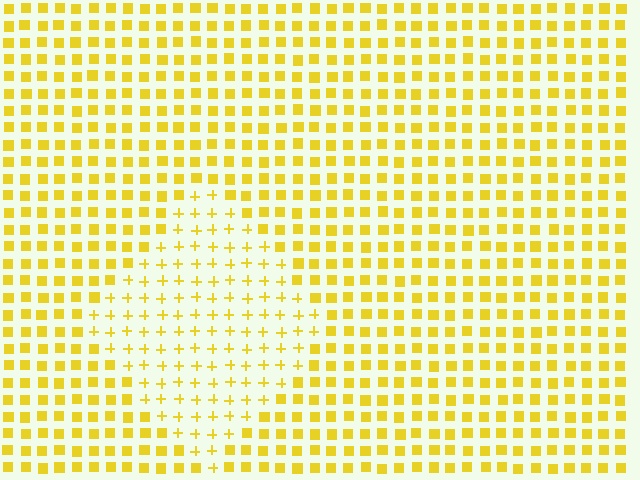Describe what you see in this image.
The image is filled with small yellow elements arranged in a uniform grid. A diamond-shaped region contains plus signs, while the surrounding area contains squares. The boundary is defined purely by the change in element shape.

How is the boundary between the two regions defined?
The boundary is defined by a change in element shape: plus signs inside vs. squares outside. All elements share the same color and spacing.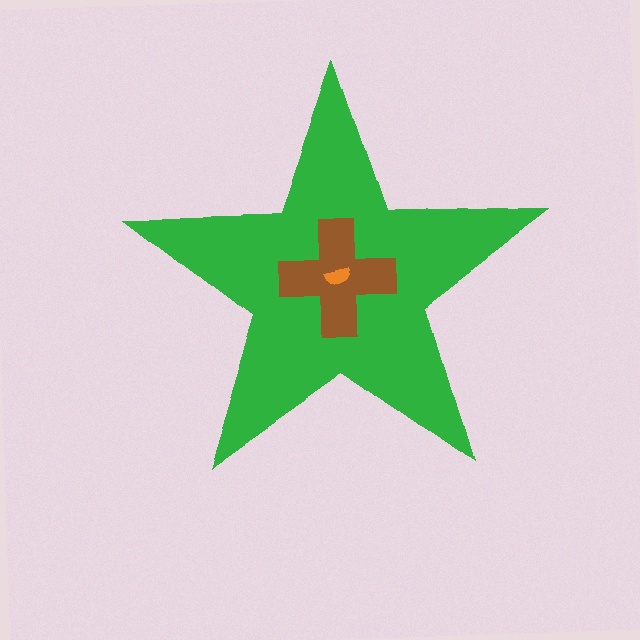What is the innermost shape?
The orange semicircle.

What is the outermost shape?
The green star.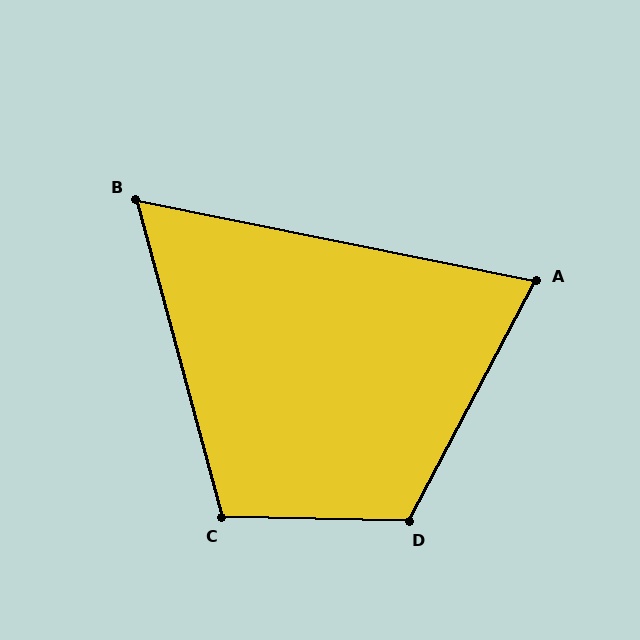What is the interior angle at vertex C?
Approximately 106 degrees (obtuse).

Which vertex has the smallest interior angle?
B, at approximately 63 degrees.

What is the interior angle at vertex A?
Approximately 74 degrees (acute).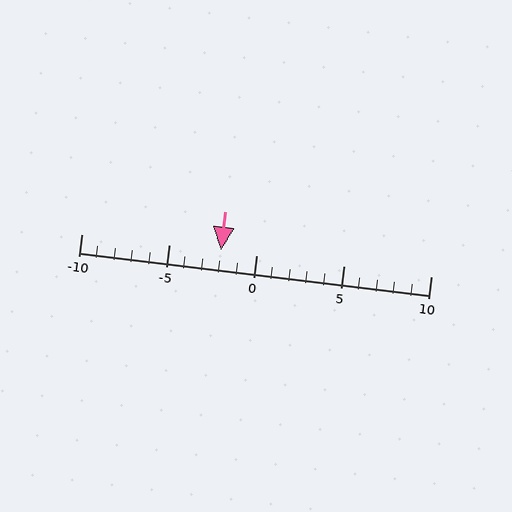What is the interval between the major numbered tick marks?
The major tick marks are spaced 5 units apart.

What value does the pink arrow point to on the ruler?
The pink arrow points to approximately -2.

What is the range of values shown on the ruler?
The ruler shows values from -10 to 10.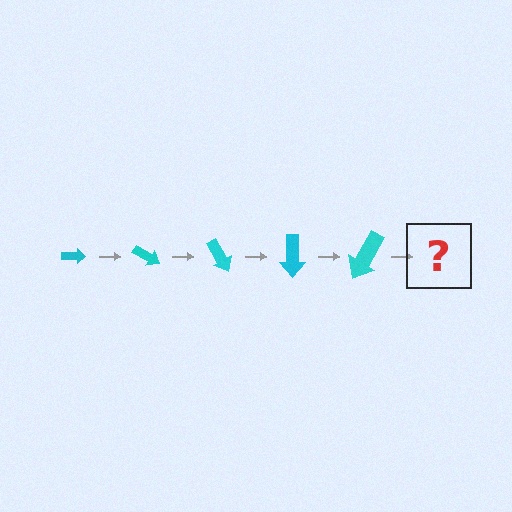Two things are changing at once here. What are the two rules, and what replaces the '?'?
The two rules are that the arrow grows larger each step and it rotates 30 degrees each step. The '?' should be an arrow, larger than the previous one and rotated 150 degrees from the start.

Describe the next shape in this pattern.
It should be an arrow, larger than the previous one and rotated 150 degrees from the start.